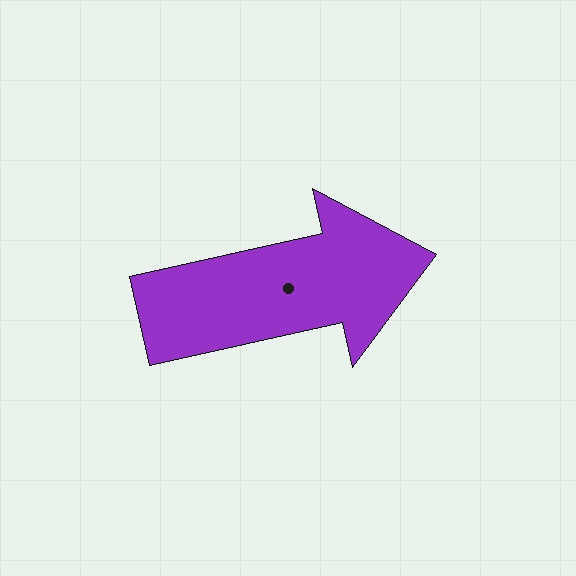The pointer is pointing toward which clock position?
Roughly 3 o'clock.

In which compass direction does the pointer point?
East.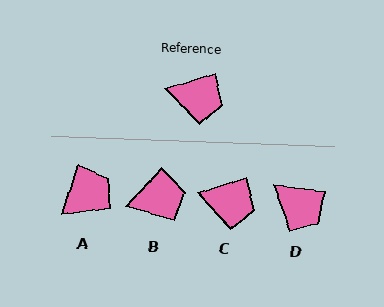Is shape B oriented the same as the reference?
No, it is off by about 30 degrees.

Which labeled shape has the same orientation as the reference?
C.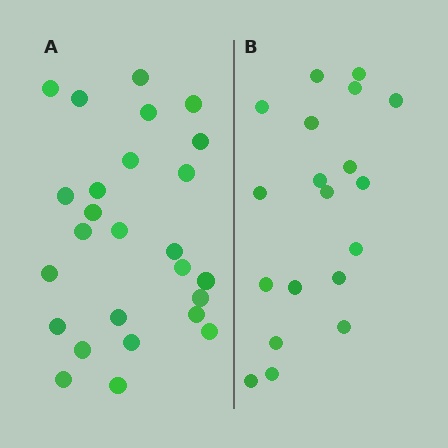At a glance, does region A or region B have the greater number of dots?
Region A (the left region) has more dots.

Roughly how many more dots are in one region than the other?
Region A has roughly 8 or so more dots than region B.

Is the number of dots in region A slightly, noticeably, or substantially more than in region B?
Region A has noticeably more, but not dramatically so. The ratio is roughly 1.4 to 1.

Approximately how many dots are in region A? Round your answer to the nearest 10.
About 30 dots. (The exact count is 26, which rounds to 30.)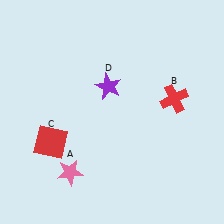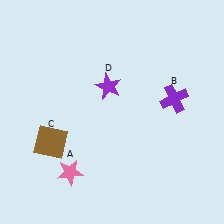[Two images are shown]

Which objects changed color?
B changed from red to purple. C changed from red to brown.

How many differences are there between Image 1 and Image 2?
There are 2 differences between the two images.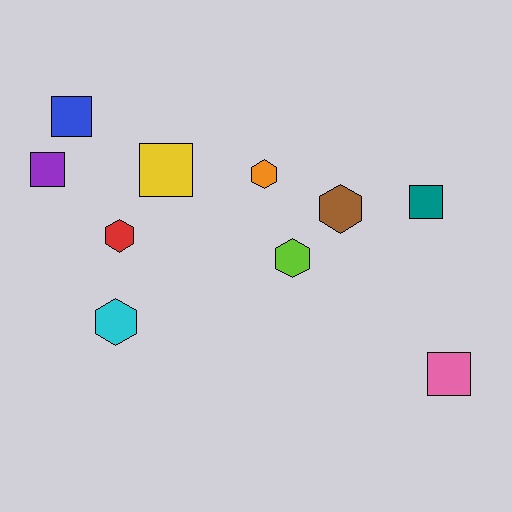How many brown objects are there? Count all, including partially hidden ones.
There is 1 brown object.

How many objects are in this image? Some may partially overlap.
There are 10 objects.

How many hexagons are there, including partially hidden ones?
There are 5 hexagons.